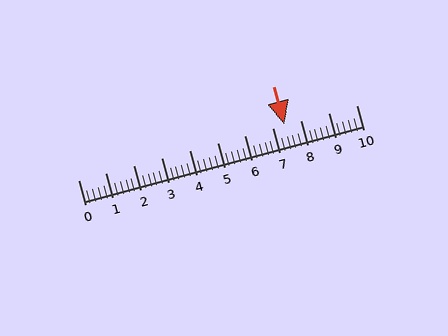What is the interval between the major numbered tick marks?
The major tick marks are spaced 1 units apart.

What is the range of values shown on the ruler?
The ruler shows values from 0 to 10.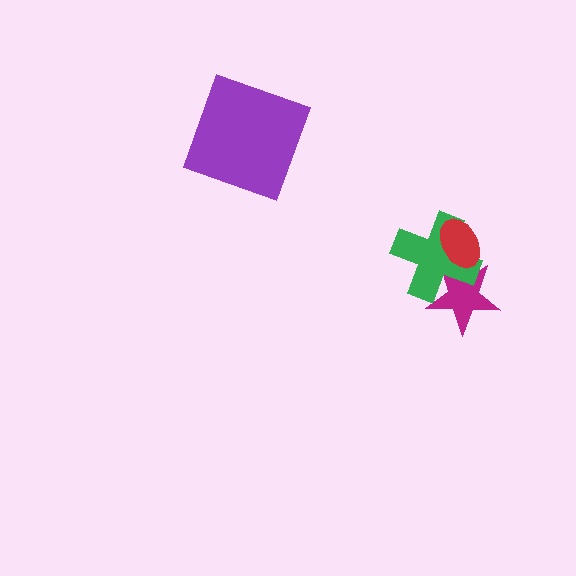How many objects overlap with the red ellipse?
2 objects overlap with the red ellipse.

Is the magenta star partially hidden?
Yes, it is partially covered by another shape.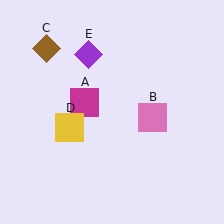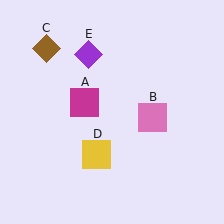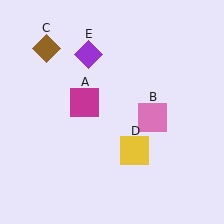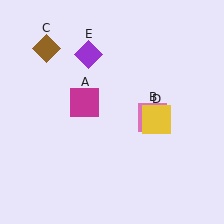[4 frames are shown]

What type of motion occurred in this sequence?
The yellow square (object D) rotated counterclockwise around the center of the scene.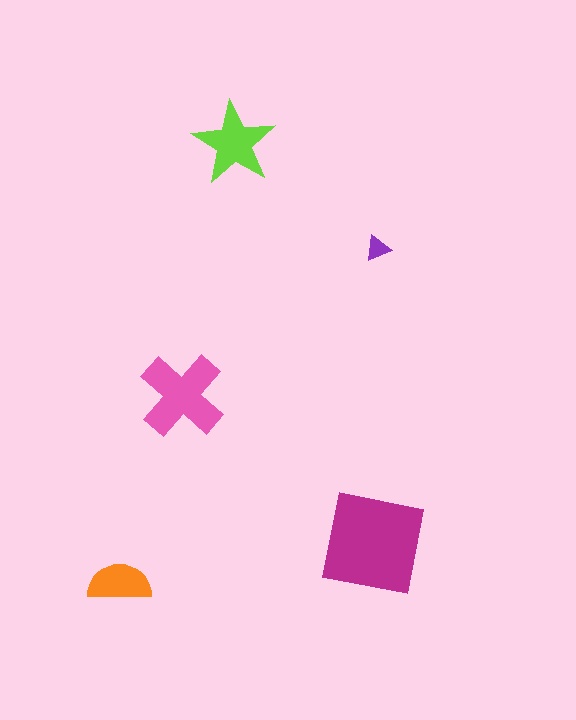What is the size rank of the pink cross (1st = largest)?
2nd.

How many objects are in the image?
There are 5 objects in the image.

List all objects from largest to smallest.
The magenta square, the pink cross, the lime star, the orange semicircle, the purple triangle.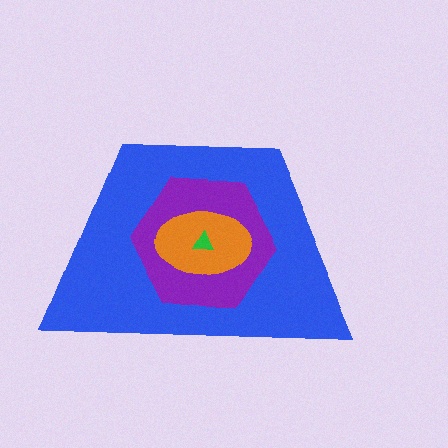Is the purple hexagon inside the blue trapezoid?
Yes.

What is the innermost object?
The green triangle.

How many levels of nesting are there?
4.